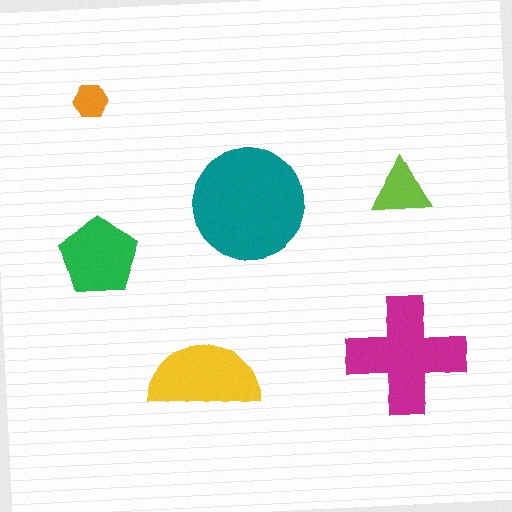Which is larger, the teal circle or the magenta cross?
The teal circle.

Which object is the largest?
The teal circle.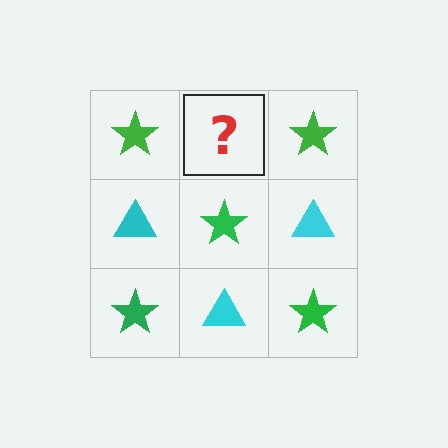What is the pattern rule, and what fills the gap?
The rule is that it alternates green star and cyan triangle in a checkerboard pattern. The gap should be filled with a cyan triangle.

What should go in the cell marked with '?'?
The missing cell should contain a cyan triangle.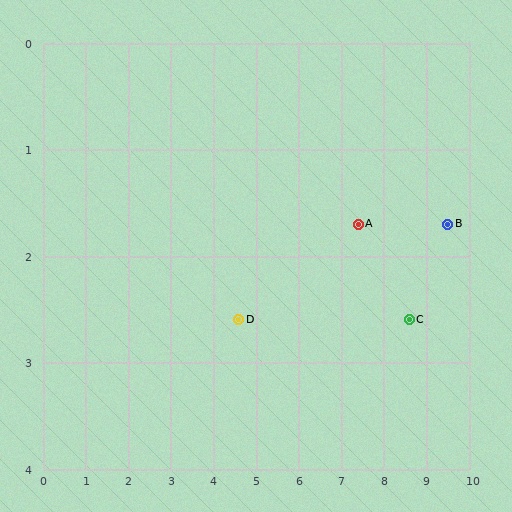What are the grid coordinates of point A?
Point A is at approximately (7.4, 1.7).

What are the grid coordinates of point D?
Point D is at approximately (4.6, 2.6).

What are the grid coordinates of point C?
Point C is at approximately (8.6, 2.6).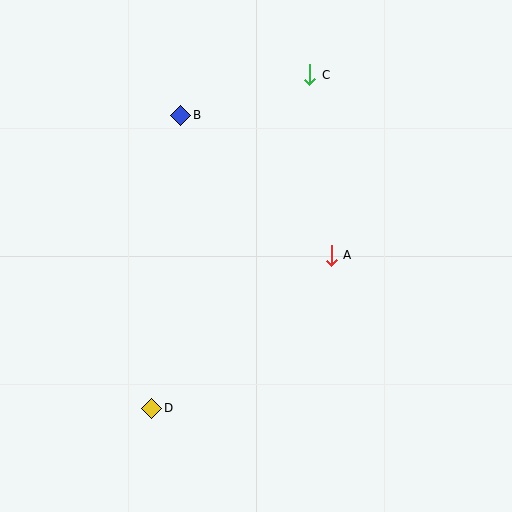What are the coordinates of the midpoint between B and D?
The midpoint between B and D is at (166, 262).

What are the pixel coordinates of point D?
Point D is at (152, 408).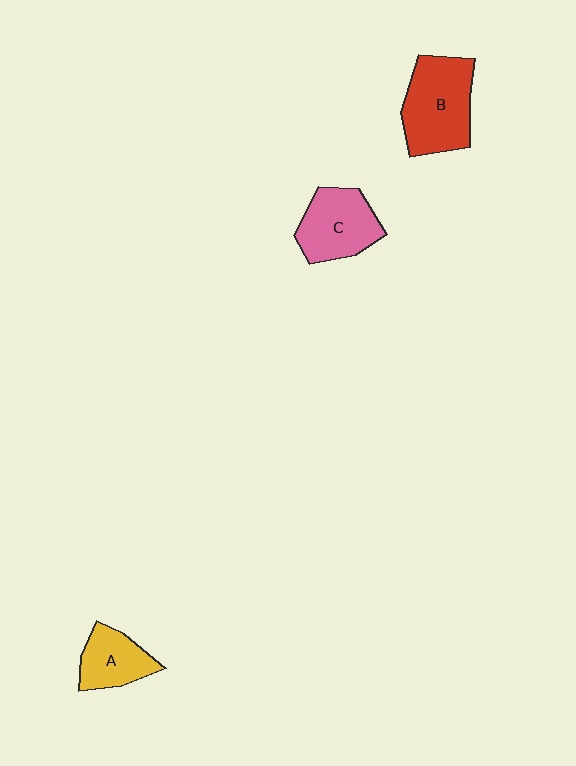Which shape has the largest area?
Shape B (red).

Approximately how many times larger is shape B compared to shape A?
Approximately 1.7 times.